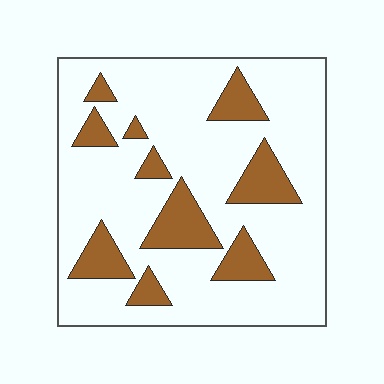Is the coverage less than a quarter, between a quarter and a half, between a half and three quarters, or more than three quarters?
Less than a quarter.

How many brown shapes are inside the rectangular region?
10.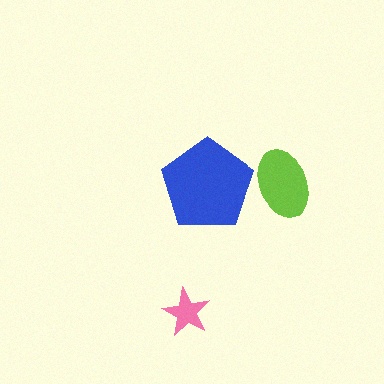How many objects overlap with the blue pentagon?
1 object overlaps with the blue pentagon.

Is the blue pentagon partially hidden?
Yes, it is partially covered by another shape.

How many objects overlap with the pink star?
0 objects overlap with the pink star.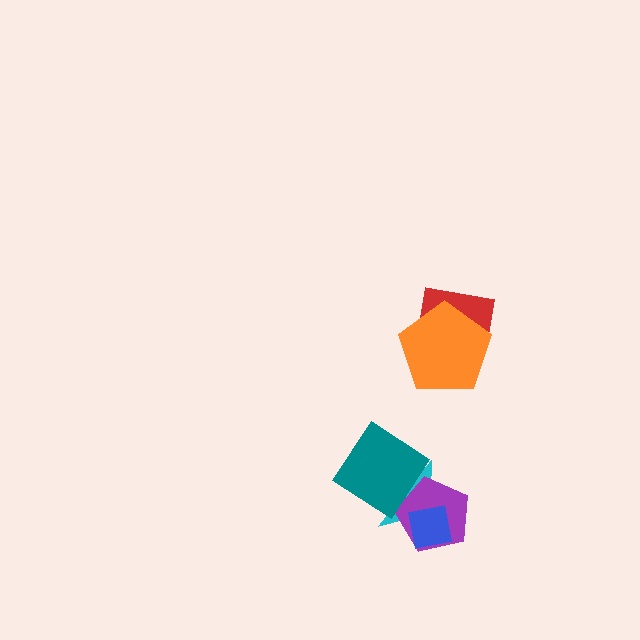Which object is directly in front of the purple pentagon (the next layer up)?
The teal diamond is directly in front of the purple pentagon.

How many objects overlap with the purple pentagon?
3 objects overlap with the purple pentagon.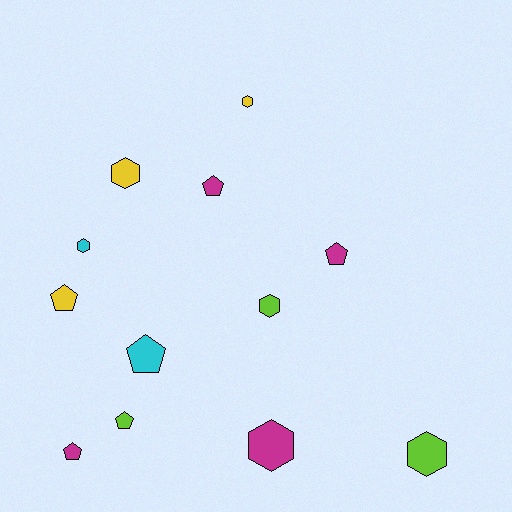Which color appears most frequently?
Magenta, with 4 objects.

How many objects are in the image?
There are 12 objects.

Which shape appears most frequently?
Pentagon, with 6 objects.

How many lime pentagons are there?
There is 1 lime pentagon.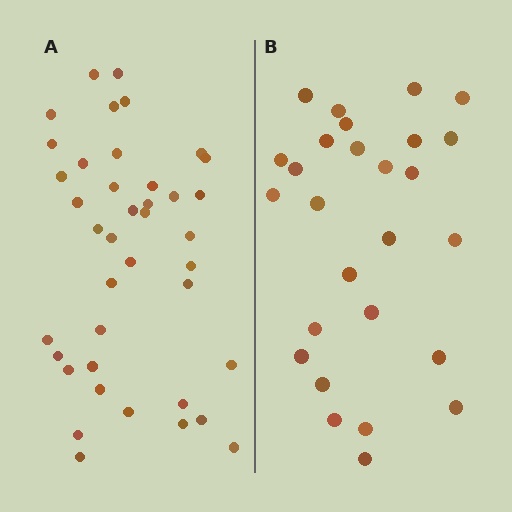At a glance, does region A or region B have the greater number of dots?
Region A (the left region) has more dots.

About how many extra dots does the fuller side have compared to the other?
Region A has approximately 15 more dots than region B.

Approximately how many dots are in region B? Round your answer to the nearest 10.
About 30 dots. (The exact count is 27, which rounds to 30.)